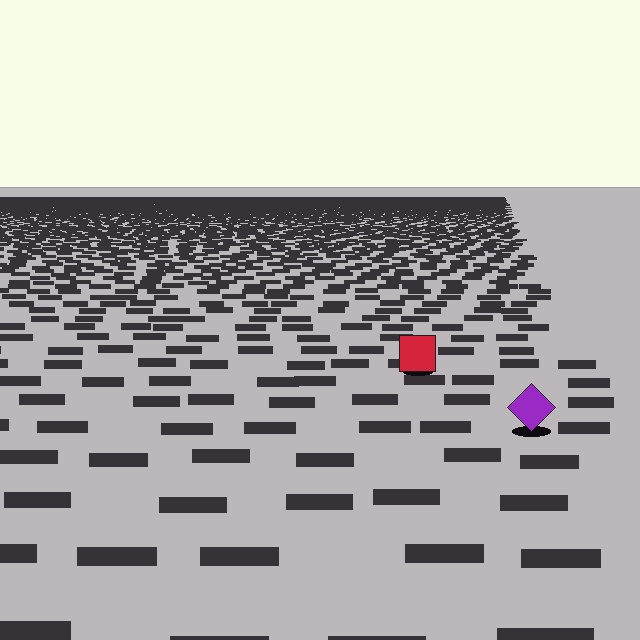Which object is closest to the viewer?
The purple diamond is closest. The texture marks near it are larger and more spread out.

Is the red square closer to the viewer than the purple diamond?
No. The purple diamond is closer — you can tell from the texture gradient: the ground texture is coarser near it.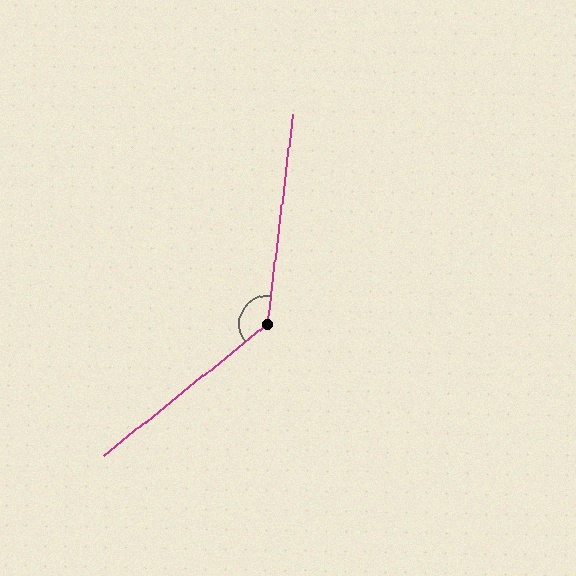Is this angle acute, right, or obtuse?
It is obtuse.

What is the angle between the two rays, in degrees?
Approximately 136 degrees.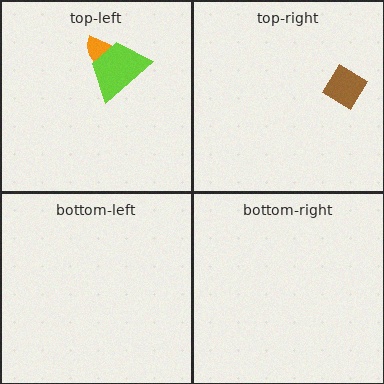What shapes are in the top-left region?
The orange semicircle, the lime trapezoid.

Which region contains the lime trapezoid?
The top-left region.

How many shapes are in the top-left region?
2.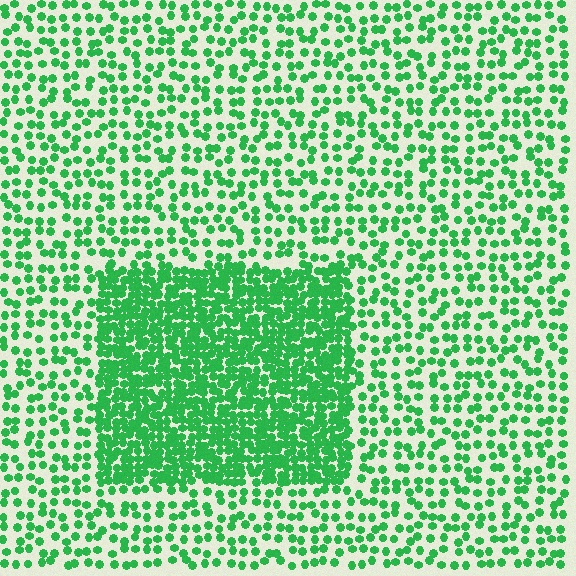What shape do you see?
I see a rectangle.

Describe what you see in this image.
The image contains small green elements arranged at two different densities. A rectangle-shaped region is visible where the elements are more densely packed than the surrounding area.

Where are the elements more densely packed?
The elements are more densely packed inside the rectangle boundary.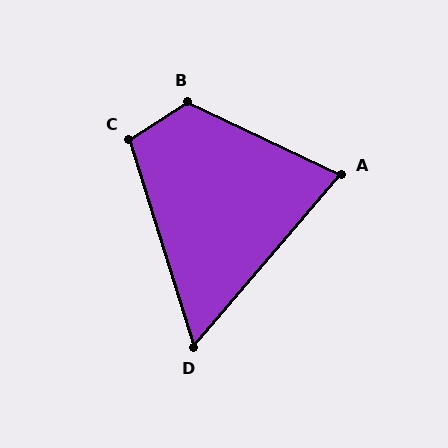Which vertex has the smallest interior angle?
D, at approximately 58 degrees.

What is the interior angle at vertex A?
Approximately 75 degrees (acute).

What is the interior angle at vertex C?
Approximately 105 degrees (obtuse).